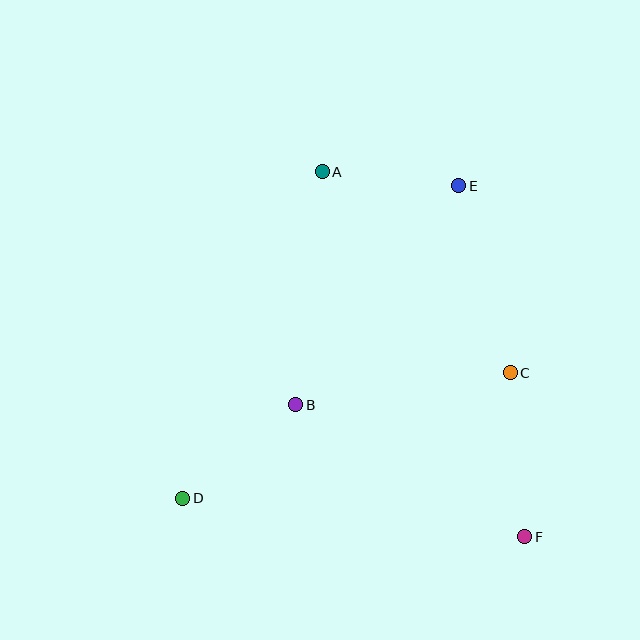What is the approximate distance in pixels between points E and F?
The distance between E and F is approximately 357 pixels.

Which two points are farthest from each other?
Points A and F are farthest from each other.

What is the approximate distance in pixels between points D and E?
The distance between D and E is approximately 417 pixels.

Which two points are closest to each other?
Points A and E are closest to each other.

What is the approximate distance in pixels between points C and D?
The distance between C and D is approximately 351 pixels.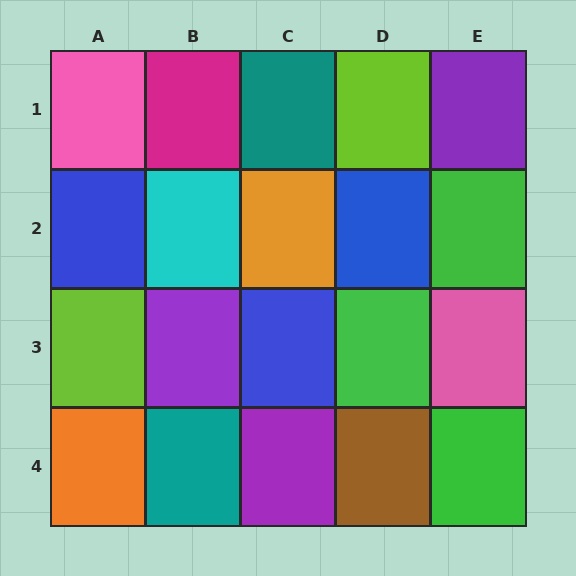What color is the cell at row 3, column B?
Purple.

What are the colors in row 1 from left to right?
Pink, magenta, teal, lime, purple.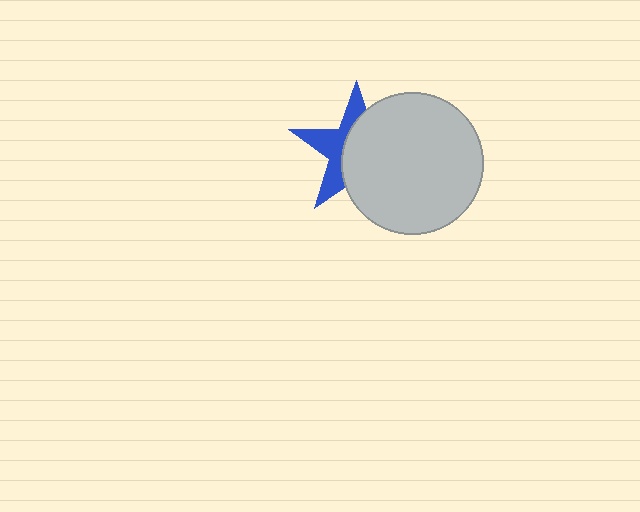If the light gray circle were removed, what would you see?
You would see the complete blue star.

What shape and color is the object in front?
The object in front is a light gray circle.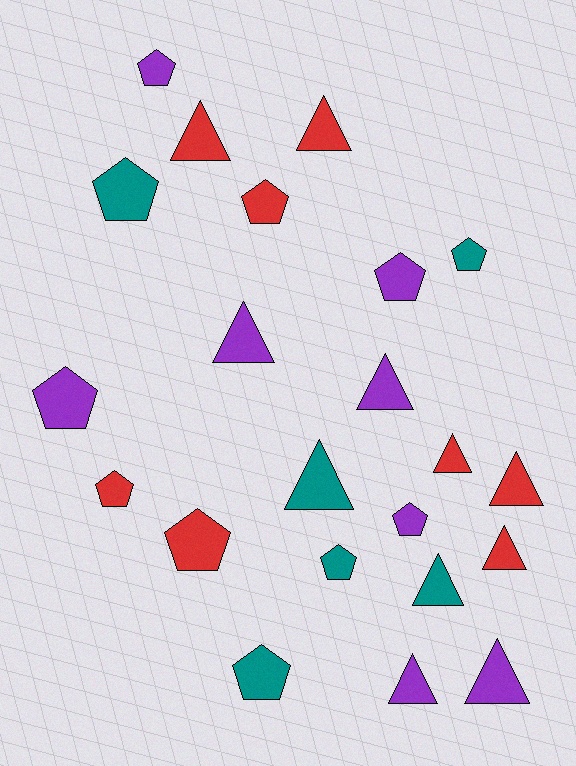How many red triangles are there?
There are 5 red triangles.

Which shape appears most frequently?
Pentagon, with 11 objects.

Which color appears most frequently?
Purple, with 8 objects.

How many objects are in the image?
There are 22 objects.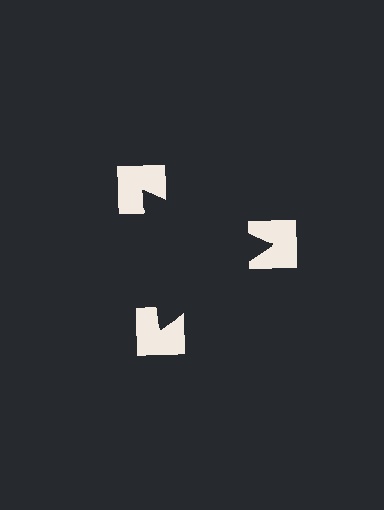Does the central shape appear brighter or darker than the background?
It typically appears slightly darker than the background, even though no actual brightness change is drawn.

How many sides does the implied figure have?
3 sides.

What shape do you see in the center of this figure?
An illusory triangle — its edges are inferred from the aligned wedge cuts in the notched squares, not physically drawn.